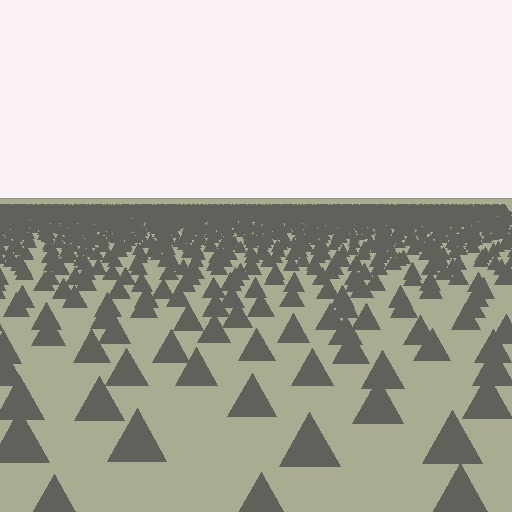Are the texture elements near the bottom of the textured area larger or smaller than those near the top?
Larger. Near the bottom, elements are closer to the viewer and appear at a bigger on-screen size.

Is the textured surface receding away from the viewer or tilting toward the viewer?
The surface is receding away from the viewer. Texture elements get smaller and denser toward the top.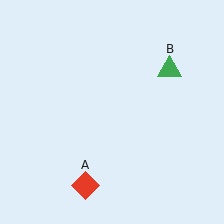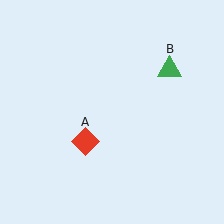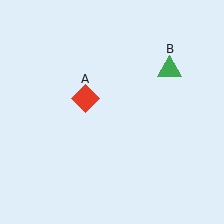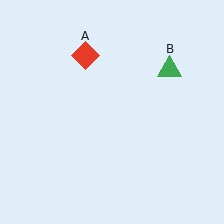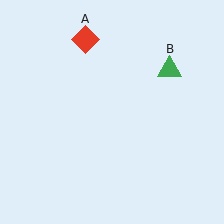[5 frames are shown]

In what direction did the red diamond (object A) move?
The red diamond (object A) moved up.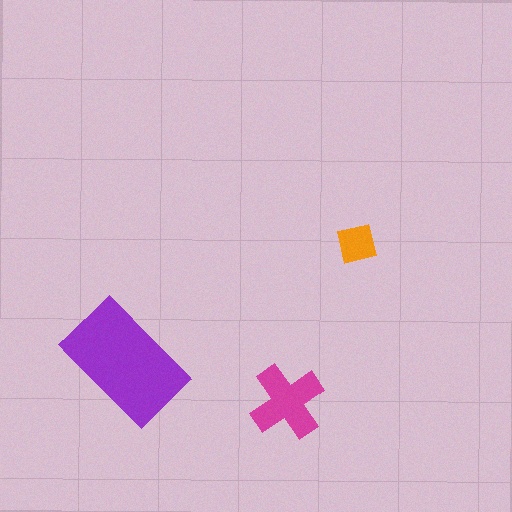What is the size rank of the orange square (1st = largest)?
3rd.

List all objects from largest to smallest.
The purple rectangle, the magenta cross, the orange square.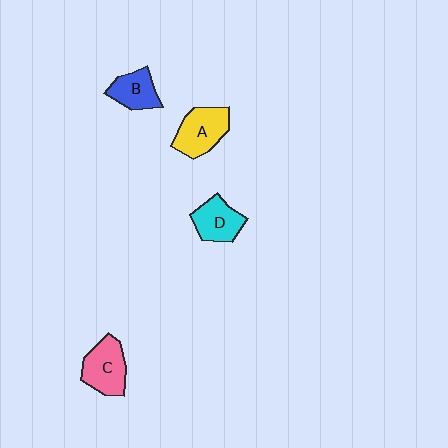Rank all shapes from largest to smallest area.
From largest to smallest: A (yellow), C (pink), D (cyan), B (blue).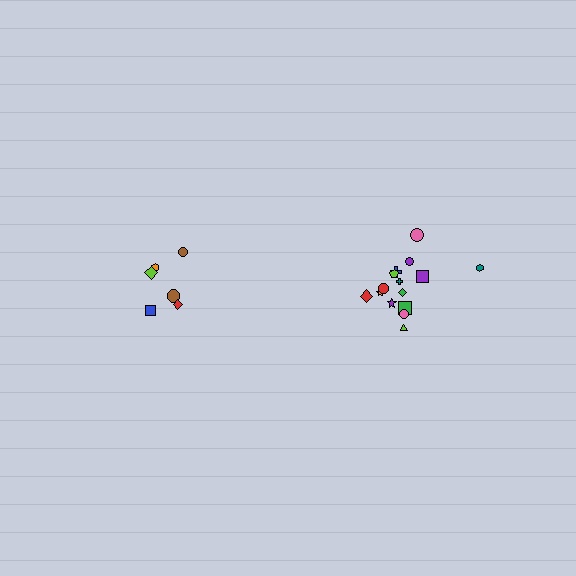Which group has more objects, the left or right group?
The right group.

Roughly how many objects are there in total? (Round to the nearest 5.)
Roughly 20 objects in total.